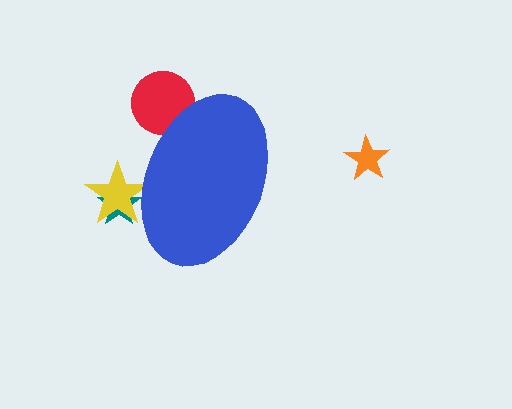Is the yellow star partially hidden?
Yes, the yellow star is partially hidden behind the blue ellipse.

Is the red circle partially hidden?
Yes, the red circle is partially hidden behind the blue ellipse.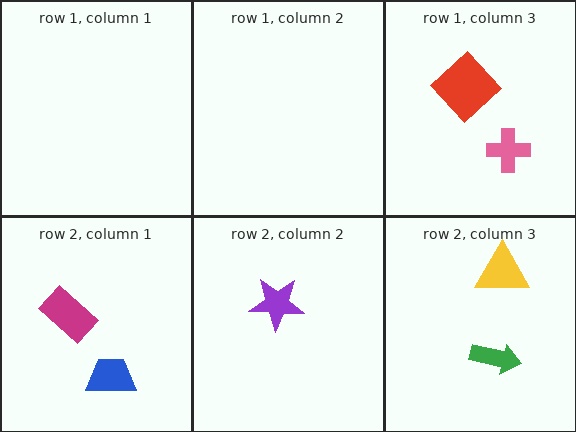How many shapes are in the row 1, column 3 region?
2.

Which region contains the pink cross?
The row 1, column 3 region.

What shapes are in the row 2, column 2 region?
The purple star.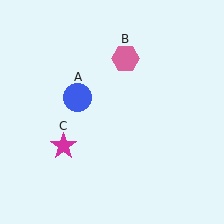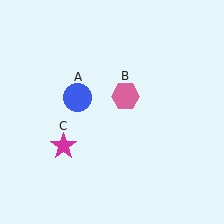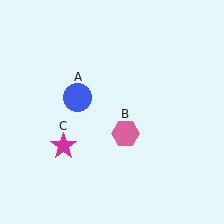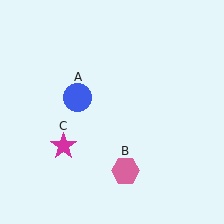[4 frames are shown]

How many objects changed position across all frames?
1 object changed position: pink hexagon (object B).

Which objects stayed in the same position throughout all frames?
Blue circle (object A) and magenta star (object C) remained stationary.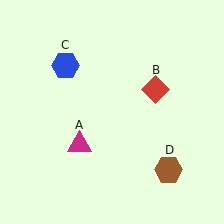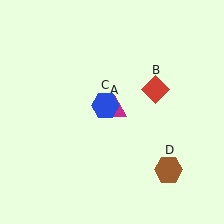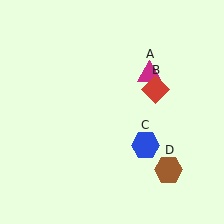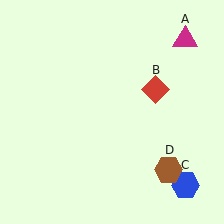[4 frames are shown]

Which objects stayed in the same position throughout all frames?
Red diamond (object B) and brown hexagon (object D) remained stationary.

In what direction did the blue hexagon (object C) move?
The blue hexagon (object C) moved down and to the right.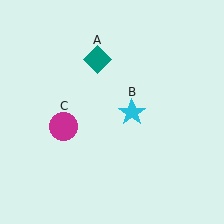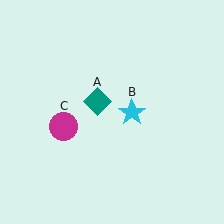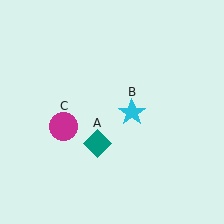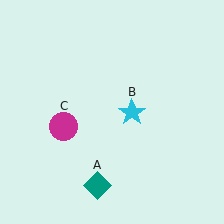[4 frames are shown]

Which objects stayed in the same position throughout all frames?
Cyan star (object B) and magenta circle (object C) remained stationary.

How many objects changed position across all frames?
1 object changed position: teal diamond (object A).